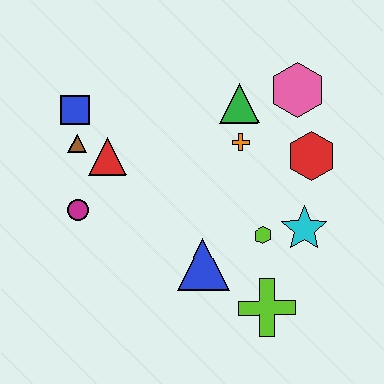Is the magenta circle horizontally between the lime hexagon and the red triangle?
No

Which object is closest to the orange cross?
The green triangle is closest to the orange cross.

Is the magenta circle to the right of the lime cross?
No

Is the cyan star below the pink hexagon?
Yes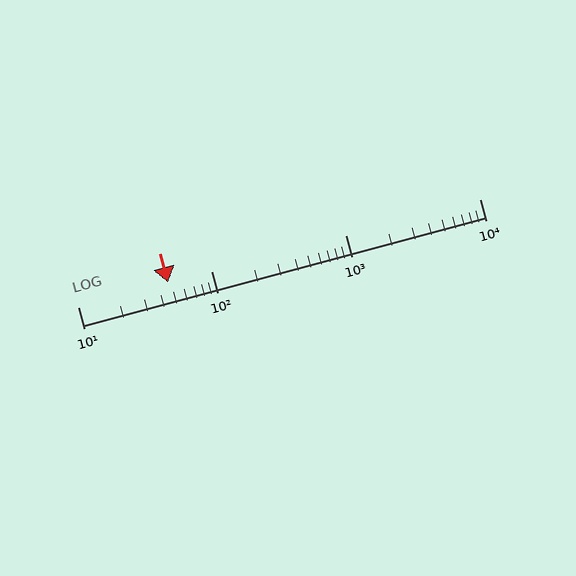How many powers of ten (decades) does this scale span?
The scale spans 3 decades, from 10 to 10000.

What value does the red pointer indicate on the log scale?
The pointer indicates approximately 47.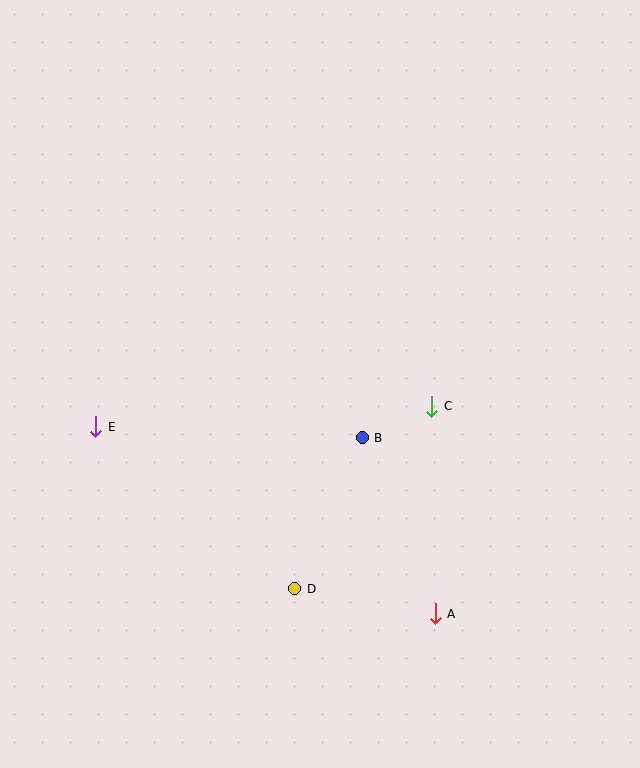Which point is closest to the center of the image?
Point B at (362, 438) is closest to the center.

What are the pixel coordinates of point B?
Point B is at (362, 438).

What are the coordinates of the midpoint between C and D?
The midpoint between C and D is at (363, 497).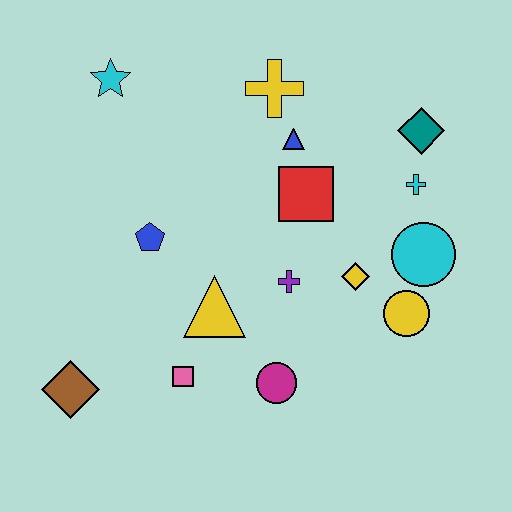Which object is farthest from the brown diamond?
The teal diamond is farthest from the brown diamond.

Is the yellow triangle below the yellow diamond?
Yes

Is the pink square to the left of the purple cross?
Yes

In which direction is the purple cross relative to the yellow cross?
The purple cross is below the yellow cross.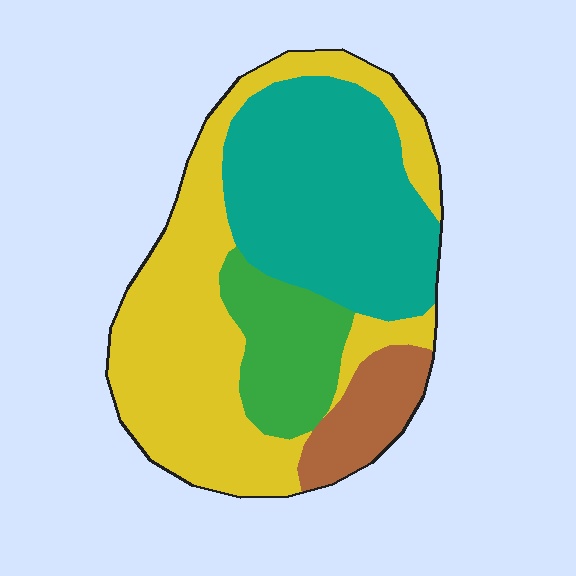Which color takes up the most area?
Yellow, at roughly 40%.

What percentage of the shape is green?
Green takes up less than a quarter of the shape.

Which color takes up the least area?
Brown, at roughly 10%.